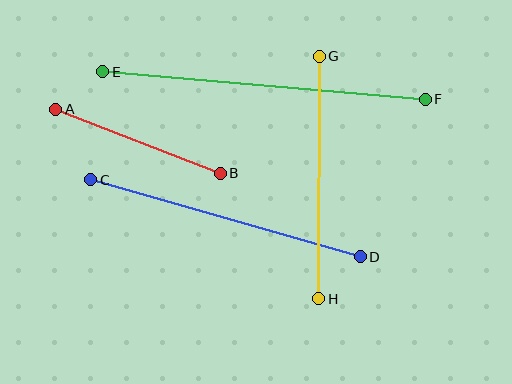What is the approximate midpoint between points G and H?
The midpoint is at approximately (319, 177) pixels.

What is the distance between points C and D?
The distance is approximately 281 pixels.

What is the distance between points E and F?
The distance is approximately 324 pixels.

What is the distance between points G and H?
The distance is approximately 242 pixels.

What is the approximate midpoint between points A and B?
The midpoint is at approximately (138, 141) pixels.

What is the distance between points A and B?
The distance is approximately 176 pixels.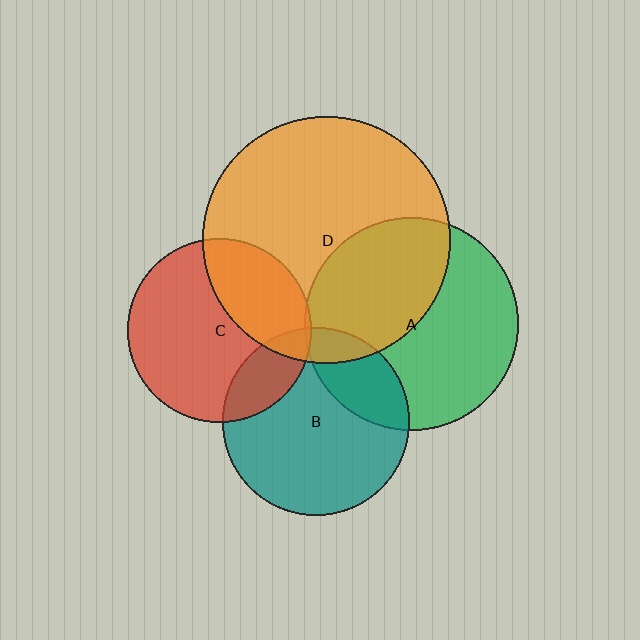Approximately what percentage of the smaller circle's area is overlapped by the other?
Approximately 10%.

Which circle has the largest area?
Circle D (orange).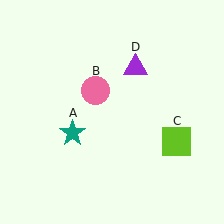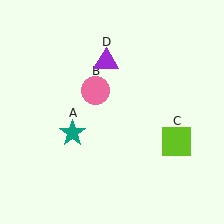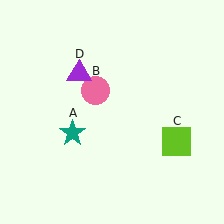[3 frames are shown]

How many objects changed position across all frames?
1 object changed position: purple triangle (object D).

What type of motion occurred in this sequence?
The purple triangle (object D) rotated counterclockwise around the center of the scene.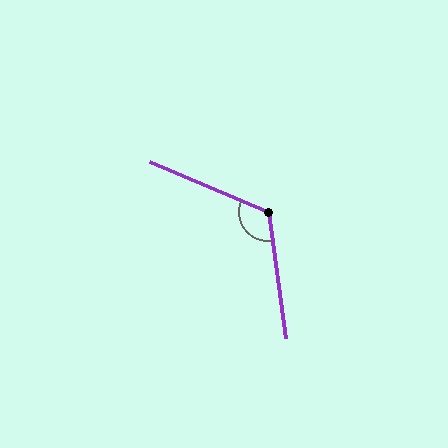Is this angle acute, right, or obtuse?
It is obtuse.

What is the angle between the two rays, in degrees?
Approximately 121 degrees.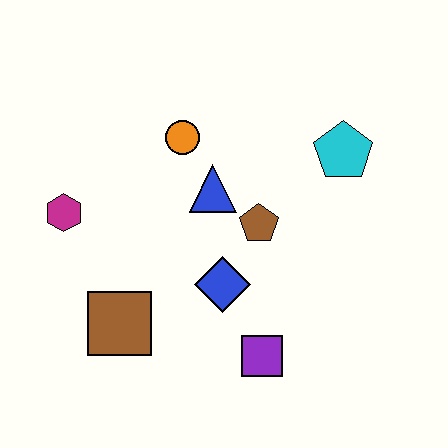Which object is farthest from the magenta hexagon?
The cyan pentagon is farthest from the magenta hexagon.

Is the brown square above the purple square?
Yes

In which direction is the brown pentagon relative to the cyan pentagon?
The brown pentagon is to the left of the cyan pentagon.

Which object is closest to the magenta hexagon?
The brown square is closest to the magenta hexagon.